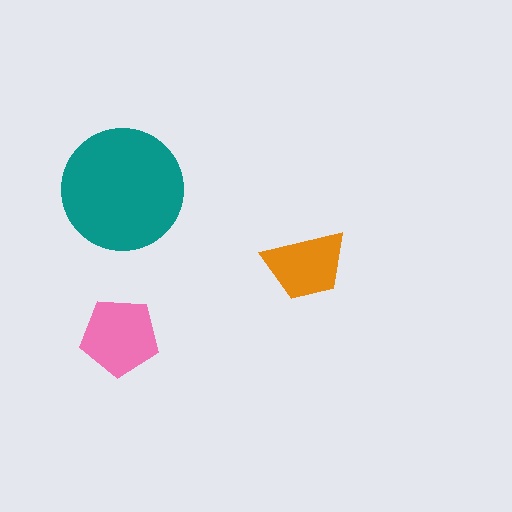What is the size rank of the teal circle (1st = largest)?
1st.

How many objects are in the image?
There are 3 objects in the image.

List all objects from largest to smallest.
The teal circle, the pink pentagon, the orange trapezoid.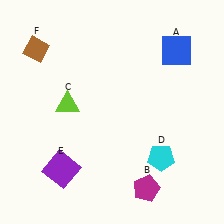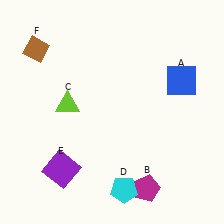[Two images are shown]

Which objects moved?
The objects that moved are: the blue square (A), the cyan pentagon (D).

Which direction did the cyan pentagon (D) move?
The cyan pentagon (D) moved left.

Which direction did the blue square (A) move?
The blue square (A) moved down.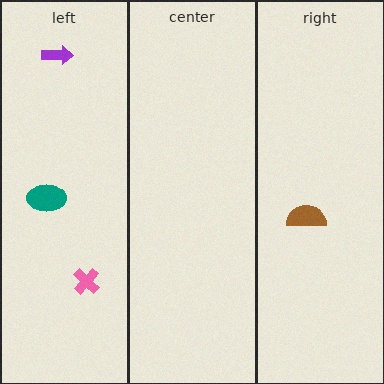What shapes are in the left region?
The pink cross, the purple arrow, the teal ellipse.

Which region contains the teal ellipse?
The left region.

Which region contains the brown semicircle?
The right region.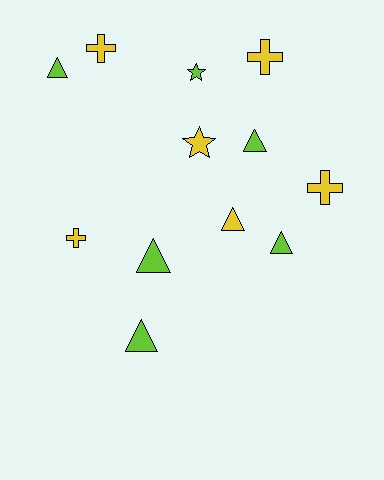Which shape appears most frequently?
Triangle, with 6 objects.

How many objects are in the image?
There are 12 objects.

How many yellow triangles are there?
There is 1 yellow triangle.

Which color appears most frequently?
Lime, with 6 objects.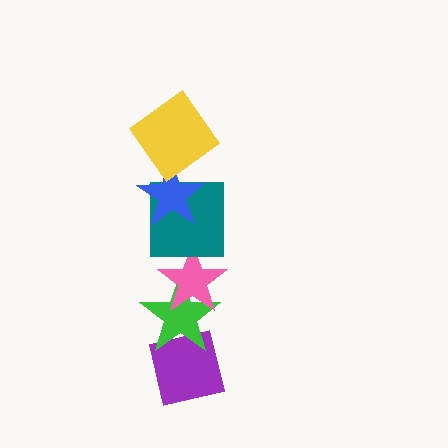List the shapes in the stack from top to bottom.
From top to bottom: the yellow diamond, the blue star, the teal square, the pink star, the green star, the purple square.